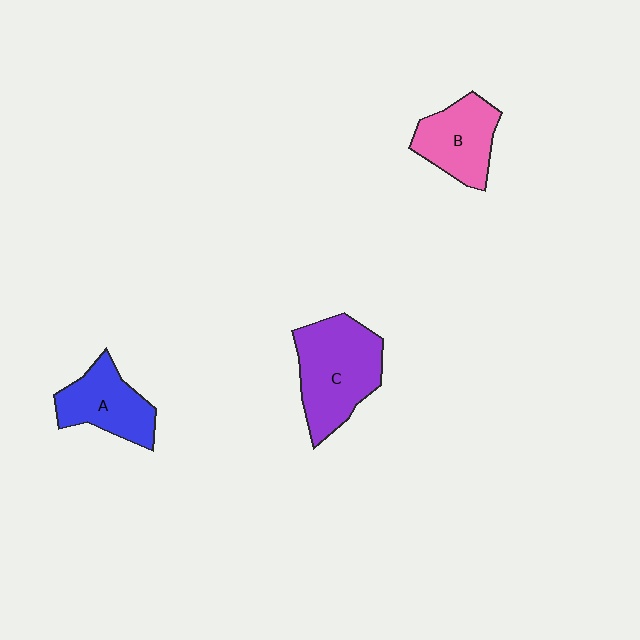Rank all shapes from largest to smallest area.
From largest to smallest: C (purple), B (pink), A (blue).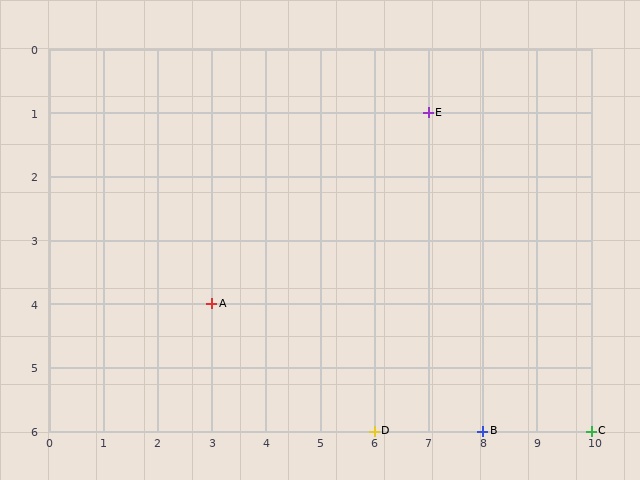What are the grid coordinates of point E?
Point E is at grid coordinates (7, 1).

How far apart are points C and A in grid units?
Points C and A are 7 columns and 2 rows apart (about 7.3 grid units diagonally).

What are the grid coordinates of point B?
Point B is at grid coordinates (8, 6).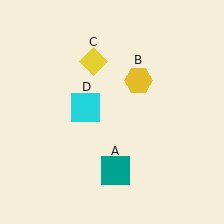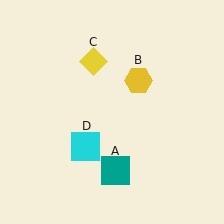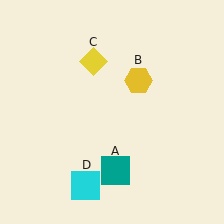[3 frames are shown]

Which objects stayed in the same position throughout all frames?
Teal square (object A) and yellow hexagon (object B) and yellow diamond (object C) remained stationary.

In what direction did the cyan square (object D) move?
The cyan square (object D) moved down.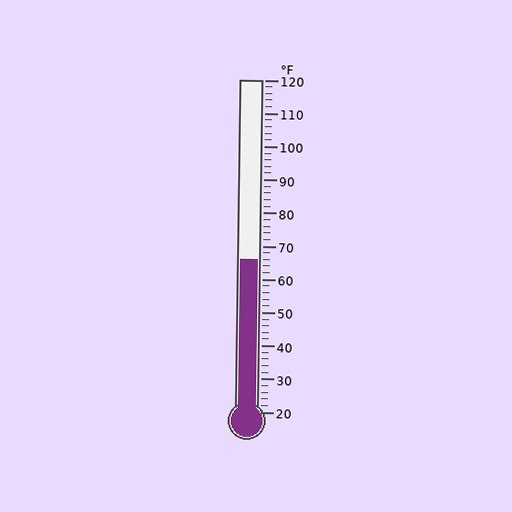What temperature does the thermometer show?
The thermometer shows approximately 66°F.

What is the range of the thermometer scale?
The thermometer scale ranges from 20°F to 120°F.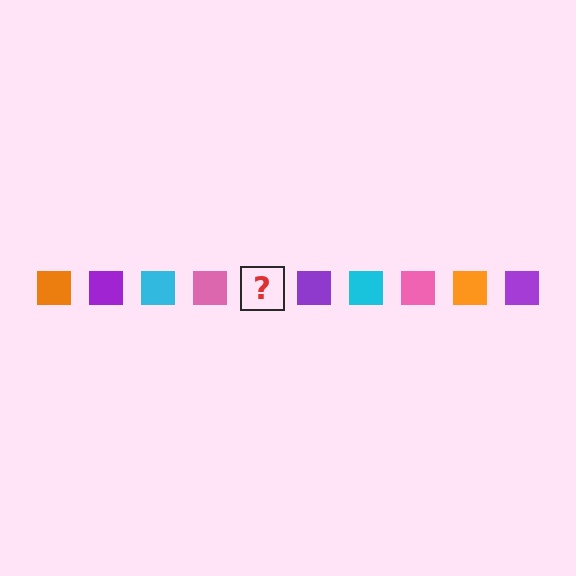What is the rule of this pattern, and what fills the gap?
The rule is that the pattern cycles through orange, purple, cyan, pink squares. The gap should be filled with an orange square.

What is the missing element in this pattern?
The missing element is an orange square.